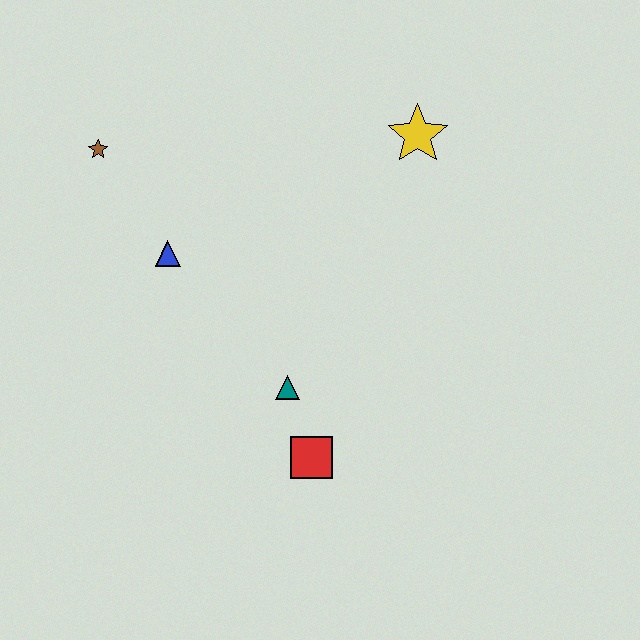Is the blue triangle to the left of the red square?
Yes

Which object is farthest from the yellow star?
The red square is farthest from the yellow star.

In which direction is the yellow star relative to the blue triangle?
The yellow star is to the right of the blue triangle.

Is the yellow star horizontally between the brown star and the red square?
No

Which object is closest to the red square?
The teal triangle is closest to the red square.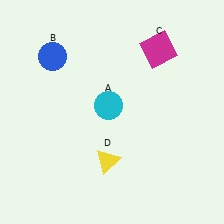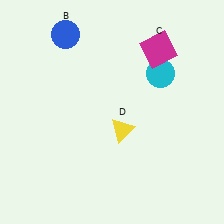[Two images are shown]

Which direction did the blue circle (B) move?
The blue circle (B) moved up.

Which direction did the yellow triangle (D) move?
The yellow triangle (D) moved up.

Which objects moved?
The objects that moved are: the cyan circle (A), the blue circle (B), the yellow triangle (D).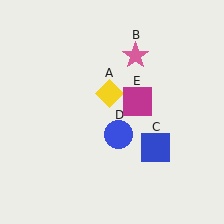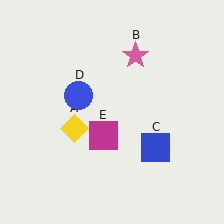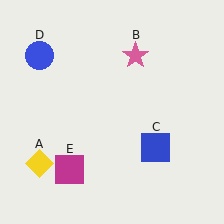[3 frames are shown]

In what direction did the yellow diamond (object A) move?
The yellow diamond (object A) moved down and to the left.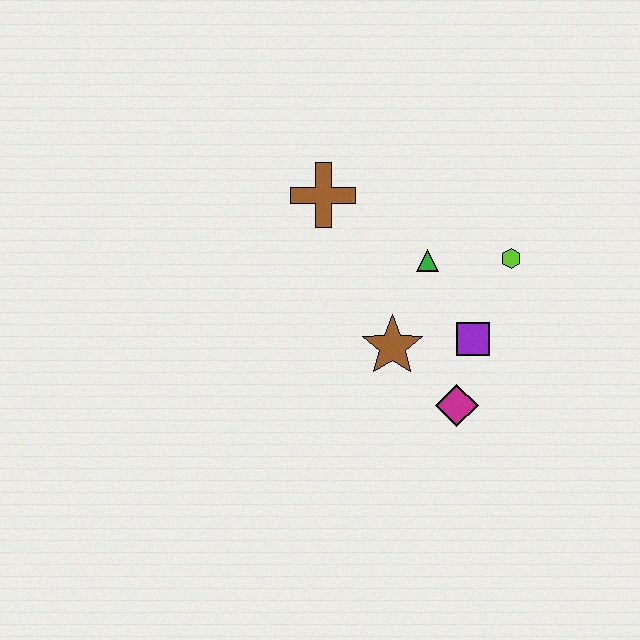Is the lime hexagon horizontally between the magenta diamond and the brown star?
No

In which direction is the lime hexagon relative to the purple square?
The lime hexagon is above the purple square.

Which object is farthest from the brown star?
The brown cross is farthest from the brown star.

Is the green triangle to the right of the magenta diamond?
No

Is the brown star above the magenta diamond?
Yes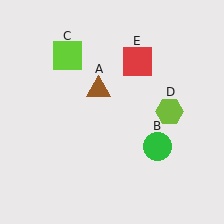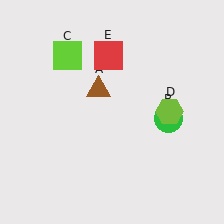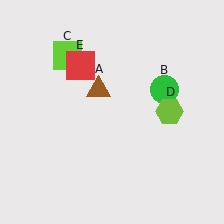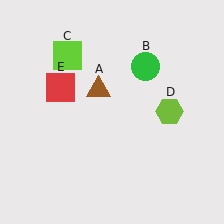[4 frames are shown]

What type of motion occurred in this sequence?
The green circle (object B), red square (object E) rotated counterclockwise around the center of the scene.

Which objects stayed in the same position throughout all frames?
Brown triangle (object A) and lime square (object C) and lime hexagon (object D) remained stationary.